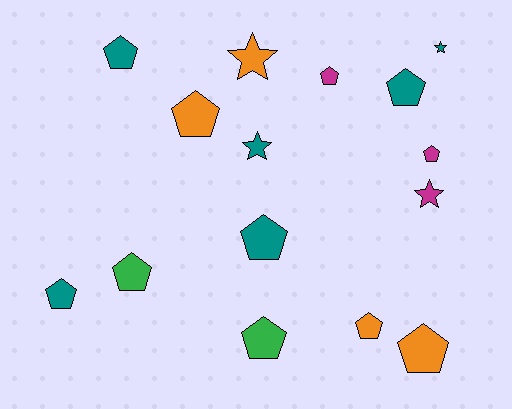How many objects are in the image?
There are 15 objects.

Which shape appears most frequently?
Pentagon, with 11 objects.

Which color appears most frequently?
Teal, with 6 objects.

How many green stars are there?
There are no green stars.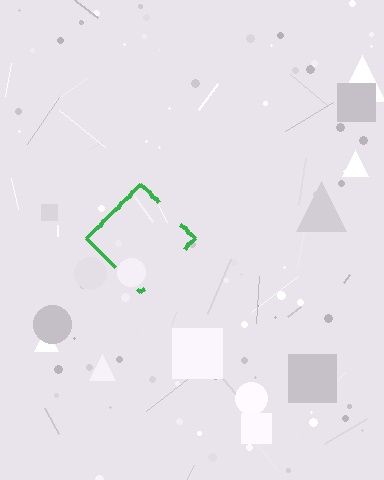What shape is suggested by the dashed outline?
The dashed outline suggests a diamond.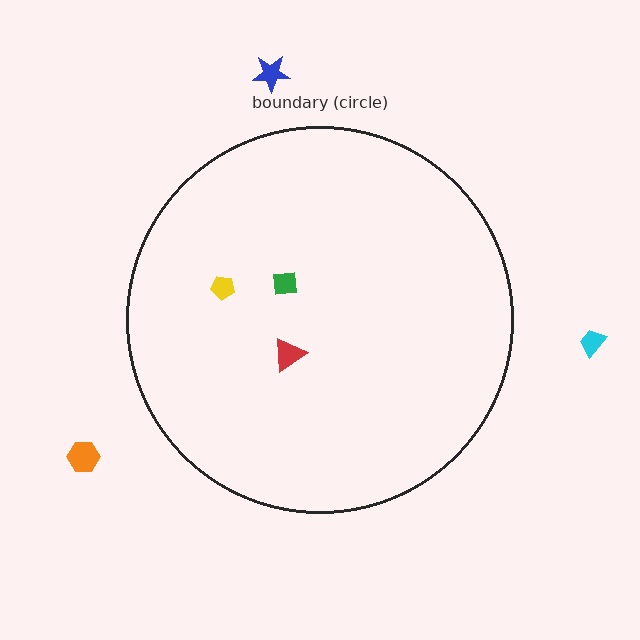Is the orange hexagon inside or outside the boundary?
Outside.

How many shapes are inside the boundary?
3 inside, 3 outside.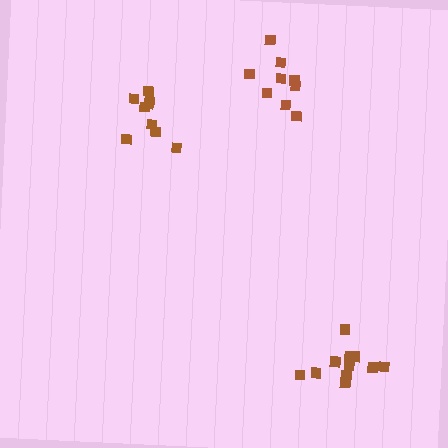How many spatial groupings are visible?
There are 3 spatial groupings.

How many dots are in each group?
Group 1: 12 dots, Group 2: 9 dots, Group 3: 9 dots (30 total).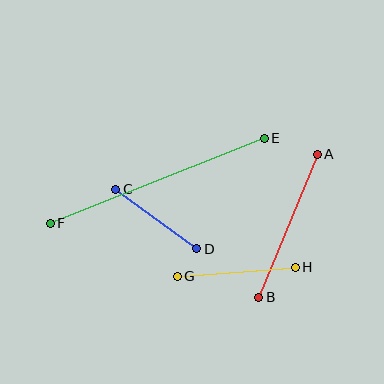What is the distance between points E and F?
The distance is approximately 230 pixels.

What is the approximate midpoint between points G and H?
The midpoint is at approximately (236, 272) pixels.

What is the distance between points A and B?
The distance is approximately 155 pixels.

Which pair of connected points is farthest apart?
Points E and F are farthest apart.